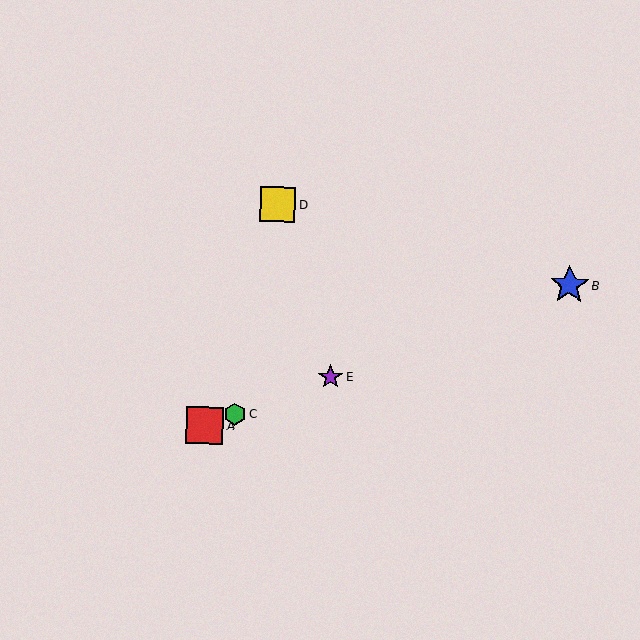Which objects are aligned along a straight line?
Objects A, B, C, E are aligned along a straight line.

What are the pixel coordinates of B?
Object B is at (569, 285).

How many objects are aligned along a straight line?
4 objects (A, B, C, E) are aligned along a straight line.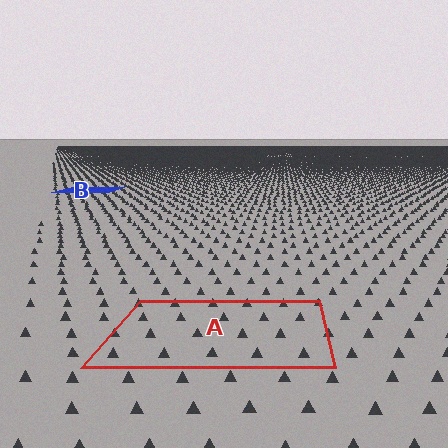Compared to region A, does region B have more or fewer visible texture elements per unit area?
Region B has more texture elements per unit area — they are packed more densely because it is farther away.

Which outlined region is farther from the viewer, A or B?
Region B is farther from the viewer — the texture elements inside it appear smaller and more densely packed.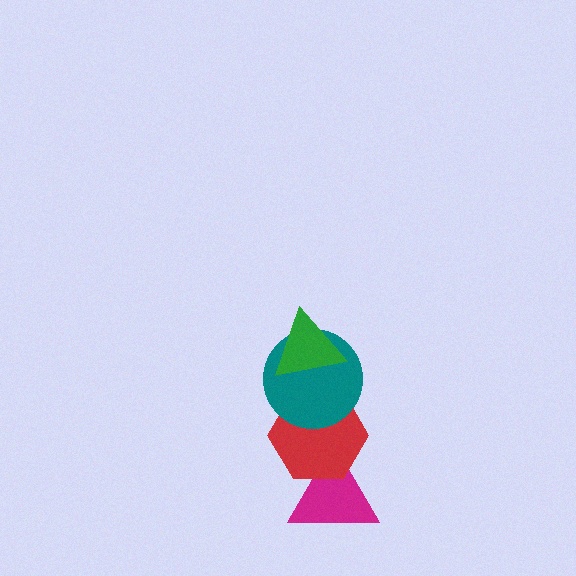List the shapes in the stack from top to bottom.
From top to bottom: the green triangle, the teal circle, the red hexagon, the magenta triangle.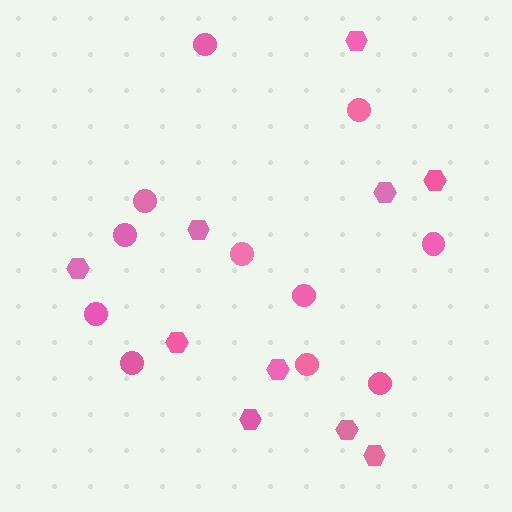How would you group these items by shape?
There are 2 groups: one group of hexagons (10) and one group of circles (11).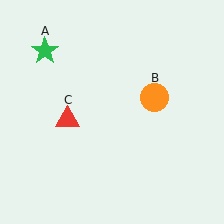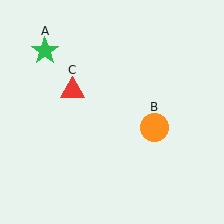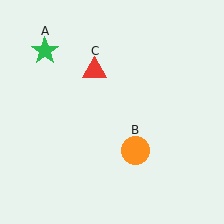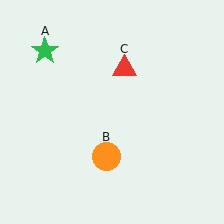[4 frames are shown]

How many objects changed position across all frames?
2 objects changed position: orange circle (object B), red triangle (object C).